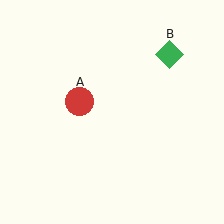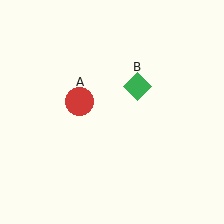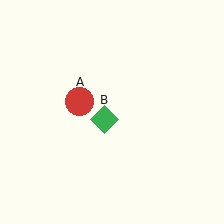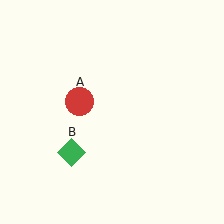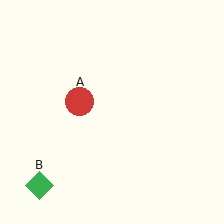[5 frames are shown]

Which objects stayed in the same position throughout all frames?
Red circle (object A) remained stationary.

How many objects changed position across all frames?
1 object changed position: green diamond (object B).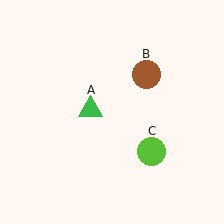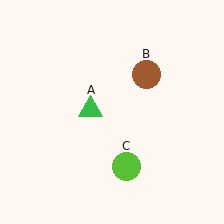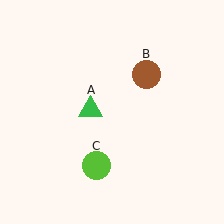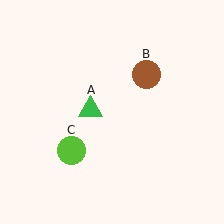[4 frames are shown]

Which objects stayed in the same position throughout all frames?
Green triangle (object A) and brown circle (object B) remained stationary.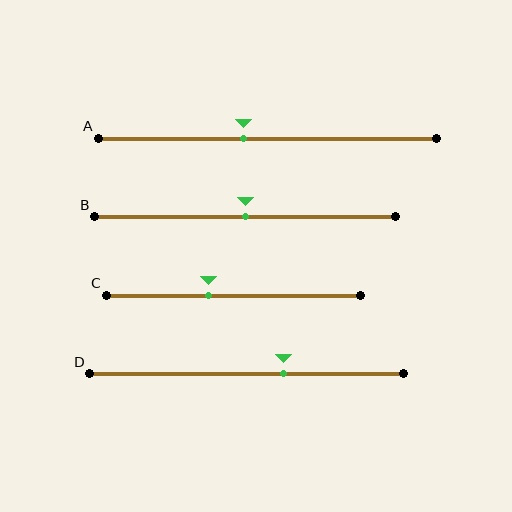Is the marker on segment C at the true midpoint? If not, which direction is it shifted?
No, the marker on segment C is shifted to the left by about 10% of the segment length.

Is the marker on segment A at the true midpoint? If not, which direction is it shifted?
No, the marker on segment A is shifted to the left by about 7% of the segment length.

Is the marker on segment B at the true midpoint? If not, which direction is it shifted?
Yes, the marker on segment B is at the true midpoint.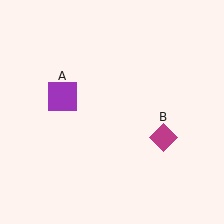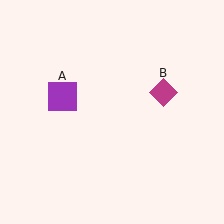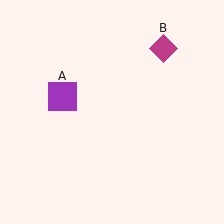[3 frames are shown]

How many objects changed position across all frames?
1 object changed position: magenta diamond (object B).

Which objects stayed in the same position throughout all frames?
Purple square (object A) remained stationary.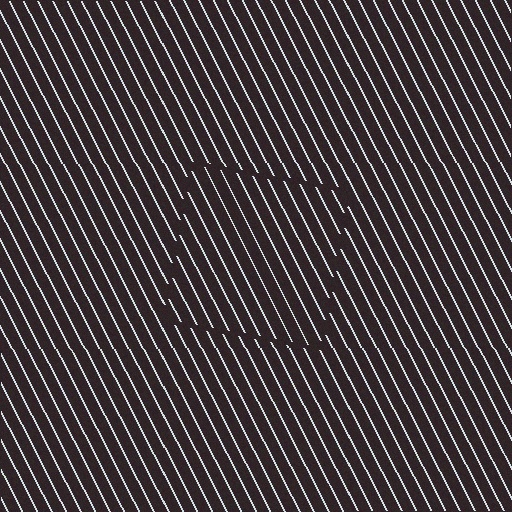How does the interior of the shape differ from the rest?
The interior of the shape contains the same grating, shifted by half a period — the contour is defined by the phase discontinuity where line-ends from the inner and outer gratings abut.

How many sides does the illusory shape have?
4 sides — the line-ends trace a square.